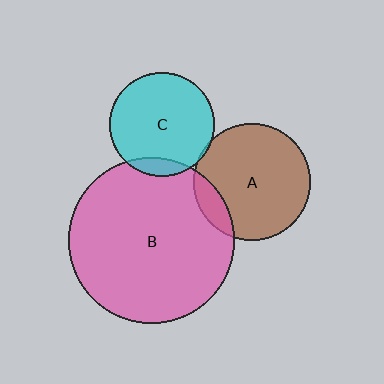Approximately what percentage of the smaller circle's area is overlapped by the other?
Approximately 15%.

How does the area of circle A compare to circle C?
Approximately 1.2 times.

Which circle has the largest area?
Circle B (pink).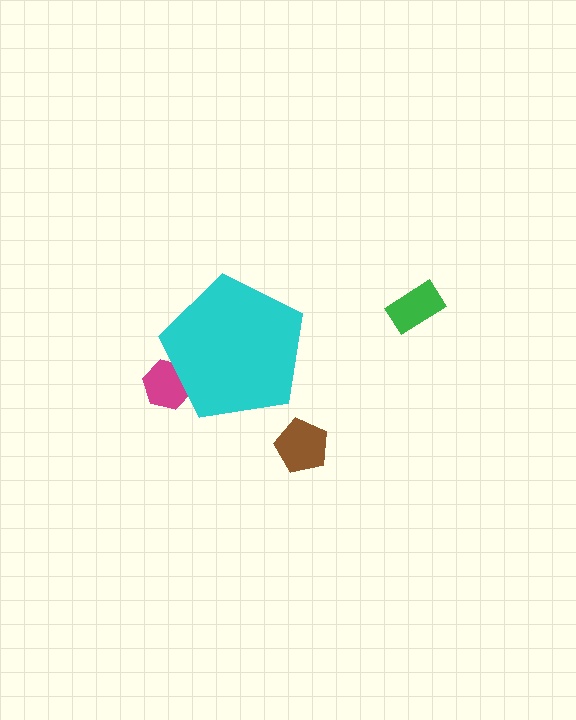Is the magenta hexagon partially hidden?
Yes, the magenta hexagon is partially hidden behind the cyan pentagon.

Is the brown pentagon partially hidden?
No, the brown pentagon is fully visible.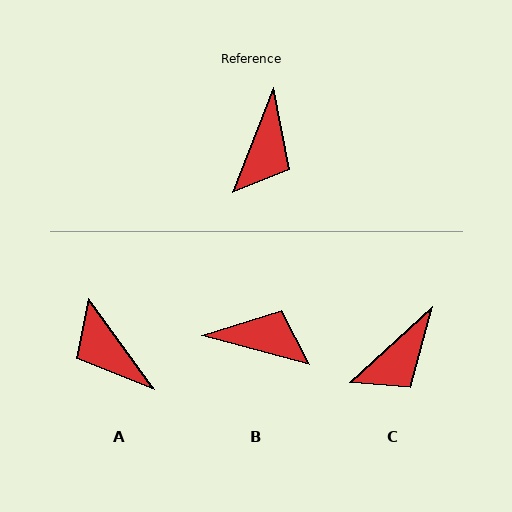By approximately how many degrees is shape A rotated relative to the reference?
Approximately 123 degrees clockwise.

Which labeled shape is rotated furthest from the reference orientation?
A, about 123 degrees away.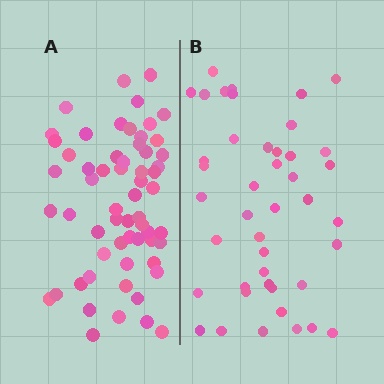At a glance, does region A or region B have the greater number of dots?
Region A (the left region) has more dots.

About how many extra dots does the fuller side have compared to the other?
Region A has approximately 15 more dots than region B.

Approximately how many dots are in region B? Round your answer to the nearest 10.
About 40 dots. (The exact count is 43, which rounds to 40.)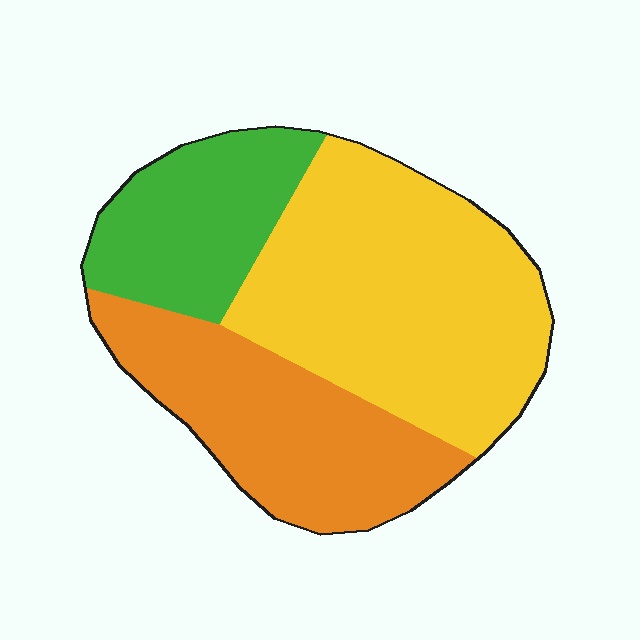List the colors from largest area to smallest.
From largest to smallest: yellow, orange, green.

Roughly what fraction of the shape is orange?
Orange covers roughly 30% of the shape.